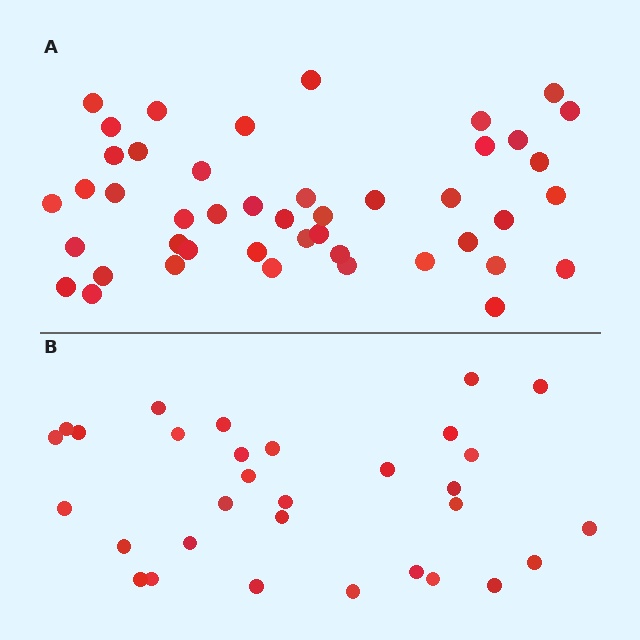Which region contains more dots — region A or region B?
Region A (the top region) has more dots.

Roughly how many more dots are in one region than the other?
Region A has approximately 15 more dots than region B.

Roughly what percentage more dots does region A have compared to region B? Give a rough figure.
About 45% more.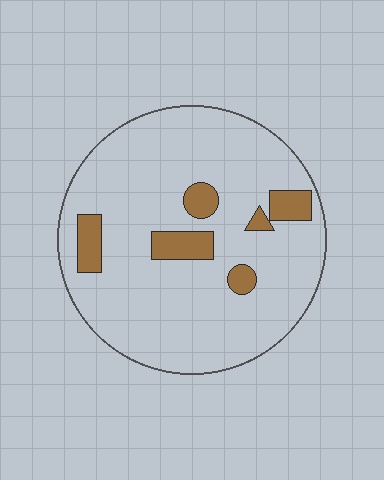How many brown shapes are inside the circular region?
6.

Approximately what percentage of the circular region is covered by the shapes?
Approximately 10%.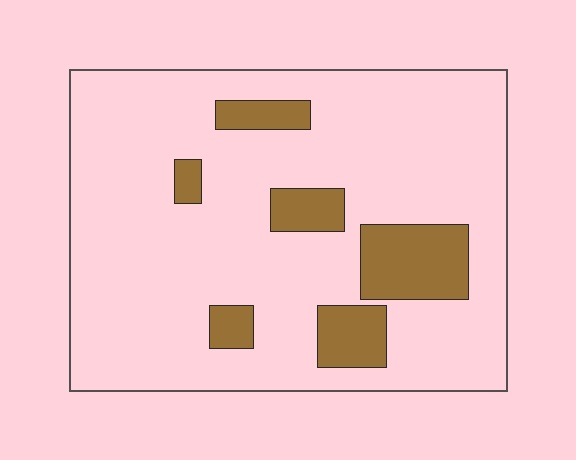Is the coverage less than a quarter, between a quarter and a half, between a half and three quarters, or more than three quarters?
Less than a quarter.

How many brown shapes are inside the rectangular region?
6.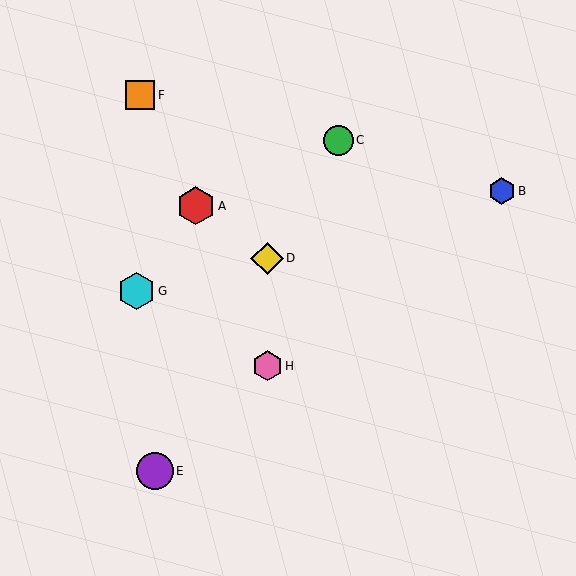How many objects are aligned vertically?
2 objects (D, H) are aligned vertically.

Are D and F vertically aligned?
No, D is at x≈267 and F is at x≈140.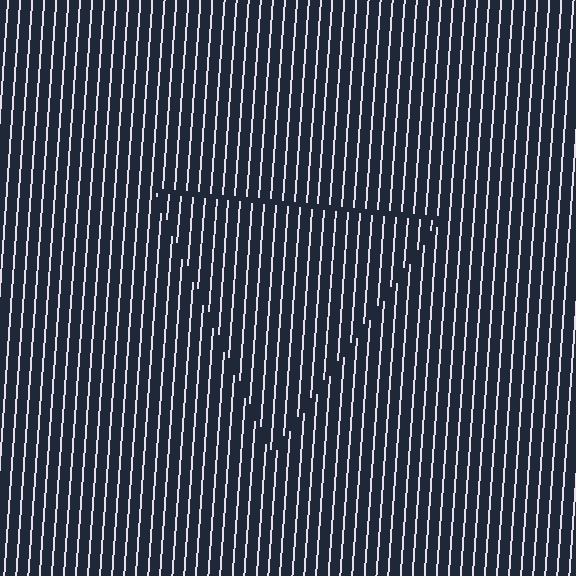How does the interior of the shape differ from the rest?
The interior of the shape contains the same grating, shifted by half a period — the contour is defined by the phase discontinuity where line-ends from the inner and outer gratings abut.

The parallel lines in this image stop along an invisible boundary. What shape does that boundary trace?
An illusory triangle. The interior of the shape contains the same grating, shifted by half a period — the contour is defined by the phase discontinuity where line-ends from the inner and outer gratings abut.